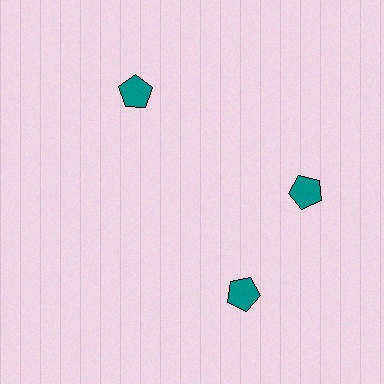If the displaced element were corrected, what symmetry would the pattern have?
It would have 3-fold rotational symmetry — the pattern would map onto itself every 120 degrees.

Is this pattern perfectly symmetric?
No. The 3 teal pentagons are arranged in a ring, but one element near the 7 o'clock position is rotated out of alignment along the ring, breaking the 3-fold rotational symmetry.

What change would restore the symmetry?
The symmetry would be restored by rotating it back into even spacing with its neighbors so that all 3 pentagons sit at equal angles and equal distance from the center.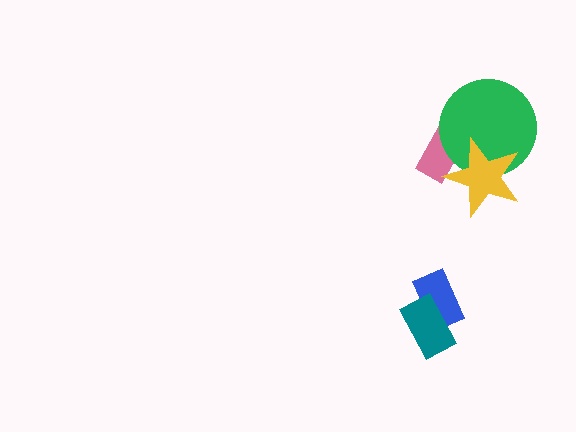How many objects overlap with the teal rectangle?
1 object overlaps with the teal rectangle.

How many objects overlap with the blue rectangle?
1 object overlaps with the blue rectangle.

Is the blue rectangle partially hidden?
Yes, it is partially covered by another shape.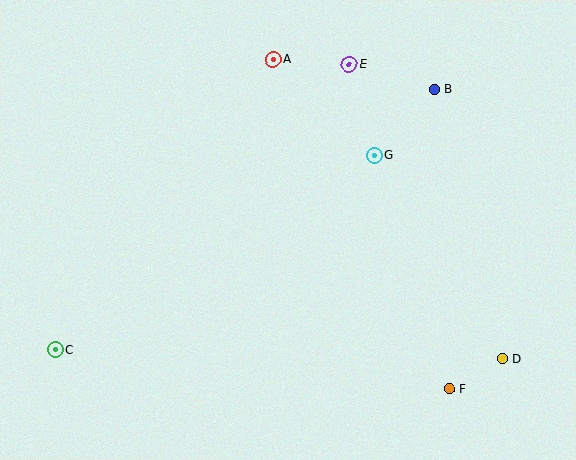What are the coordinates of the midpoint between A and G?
The midpoint between A and G is at (323, 107).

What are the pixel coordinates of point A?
Point A is at (273, 59).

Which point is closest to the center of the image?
Point G at (374, 155) is closest to the center.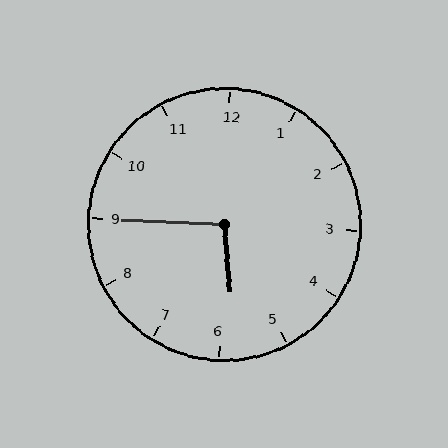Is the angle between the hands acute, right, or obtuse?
It is obtuse.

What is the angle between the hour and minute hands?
Approximately 98 degrees.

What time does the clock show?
5:45.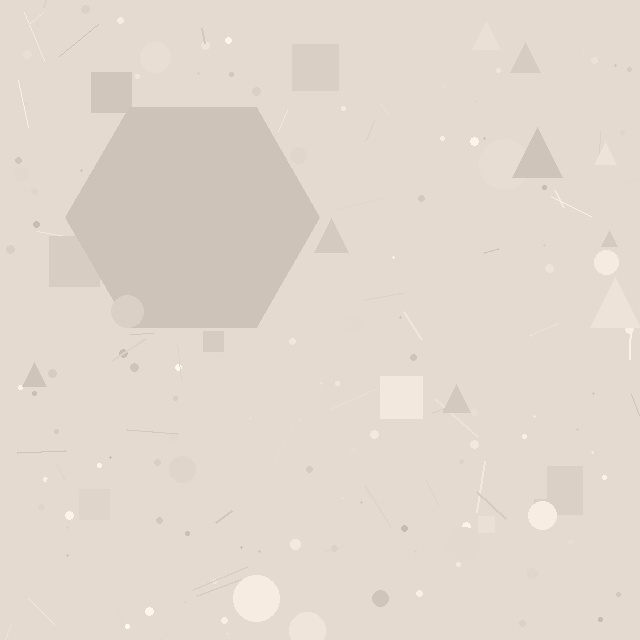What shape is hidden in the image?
A hexagon is hidden in the image.